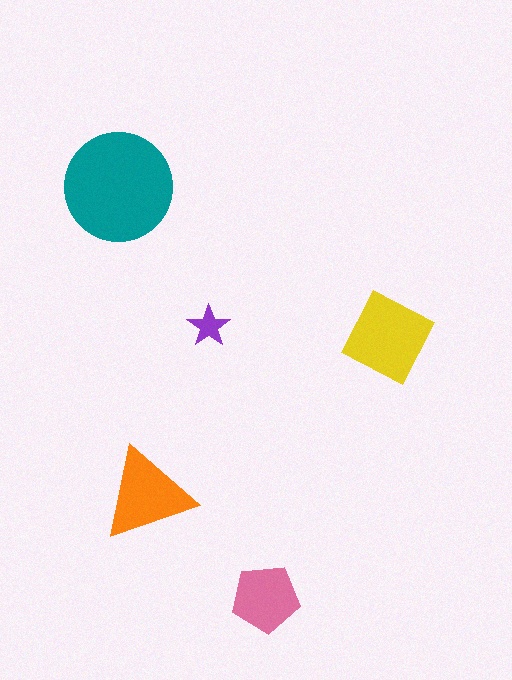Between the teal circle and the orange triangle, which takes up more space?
The teal circle.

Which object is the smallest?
The purple star.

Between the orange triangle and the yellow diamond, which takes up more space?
The yellow diamond.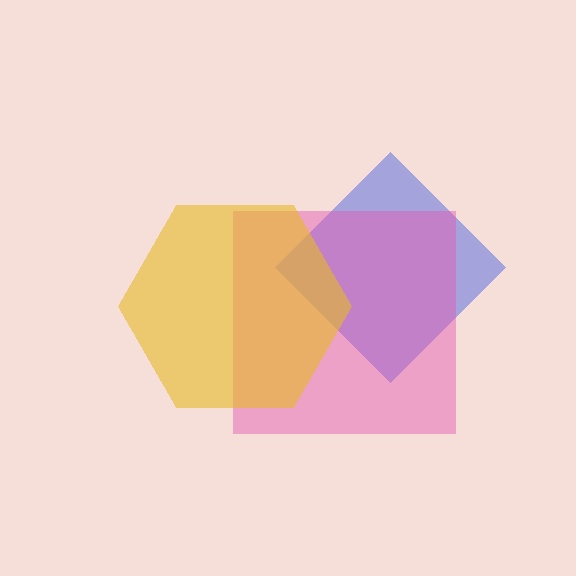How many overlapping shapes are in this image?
There are 3 overlapping shapes in the image.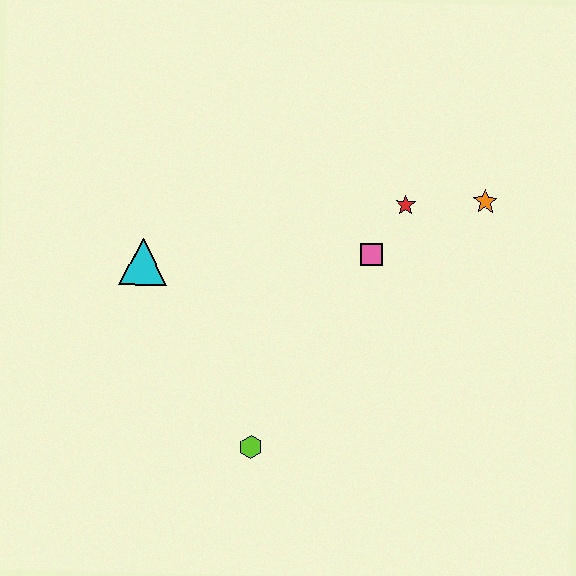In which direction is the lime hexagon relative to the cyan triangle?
The lime hexagon is below the cyan triangle.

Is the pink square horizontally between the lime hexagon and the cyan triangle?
No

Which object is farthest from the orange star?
The cyan triangle is farthest from the orange star.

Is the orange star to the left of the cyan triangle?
No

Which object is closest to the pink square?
The red star is closest to the pink square.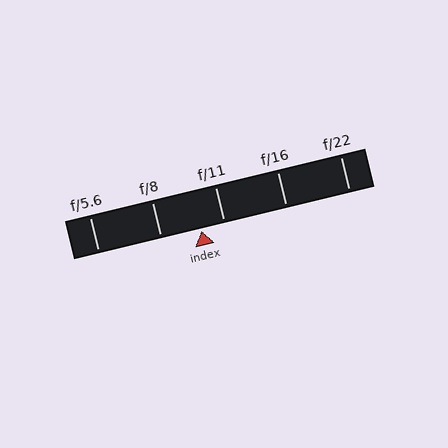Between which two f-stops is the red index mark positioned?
The index mark is between f/8 and f/11.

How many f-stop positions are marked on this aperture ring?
There are 5 f-stop positions marked.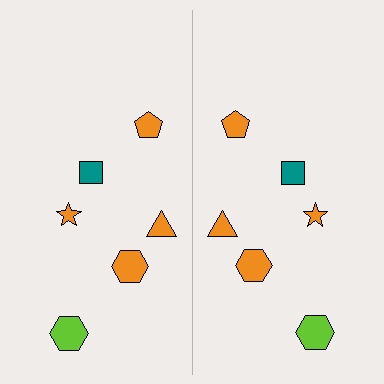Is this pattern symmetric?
Yes, this pattern has bilateral (reflection) symmetry.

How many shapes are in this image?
There are 12 shapes in this image.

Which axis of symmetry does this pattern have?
The pattern has a vertical axis of symmetry running through the center of the image.